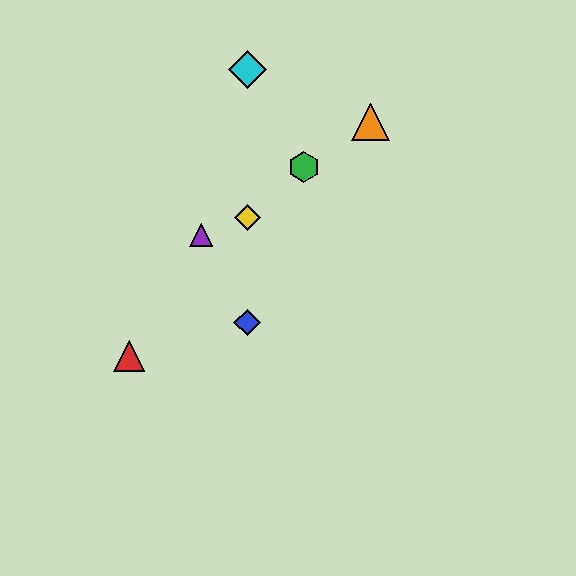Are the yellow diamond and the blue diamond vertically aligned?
Yes, both are at x≈247.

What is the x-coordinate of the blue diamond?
The blue diamond is at x≈247.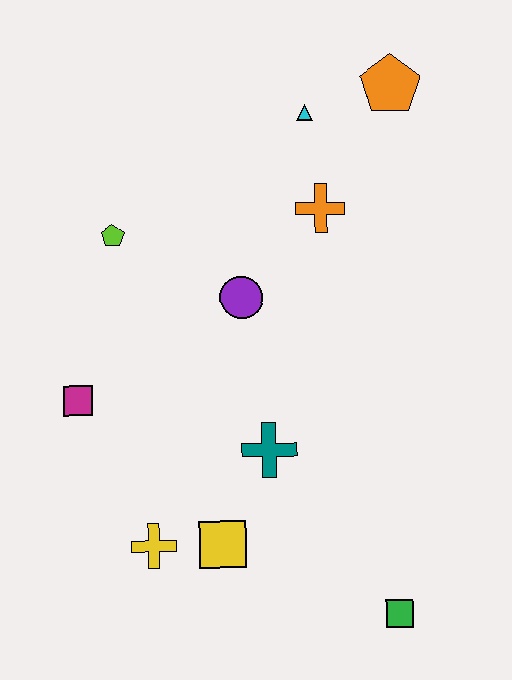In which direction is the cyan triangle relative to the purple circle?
The cyan triangle is above the purple circle.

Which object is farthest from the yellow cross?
The orange pentagon is farthest from the yellow cross.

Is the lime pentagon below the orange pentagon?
Yes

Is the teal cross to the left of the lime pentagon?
No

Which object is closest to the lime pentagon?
The purple circle is closest to the lime pentagon.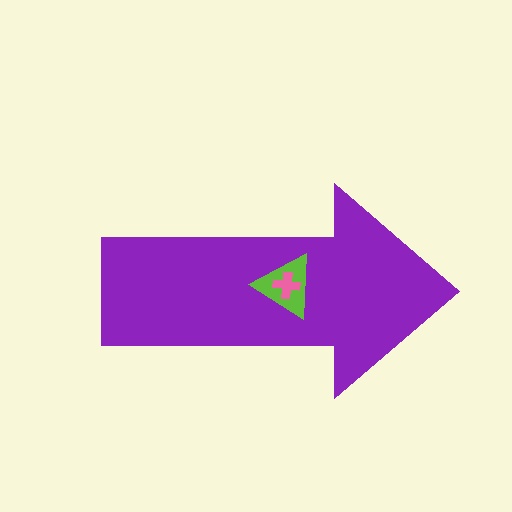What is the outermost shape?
The purple arrow.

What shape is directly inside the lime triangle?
The pink cross.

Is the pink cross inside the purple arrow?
Yes.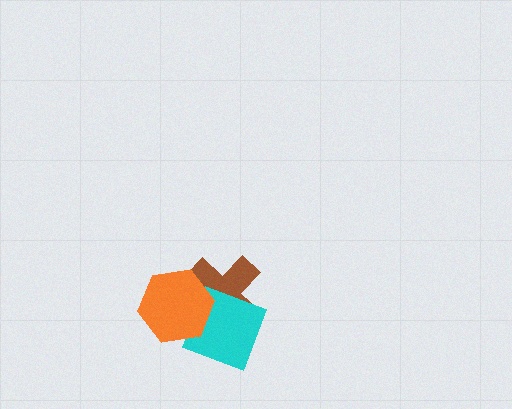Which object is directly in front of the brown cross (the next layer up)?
The cyan square is directly in front of the brown cross.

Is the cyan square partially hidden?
Yes, it is partially covered by another shape.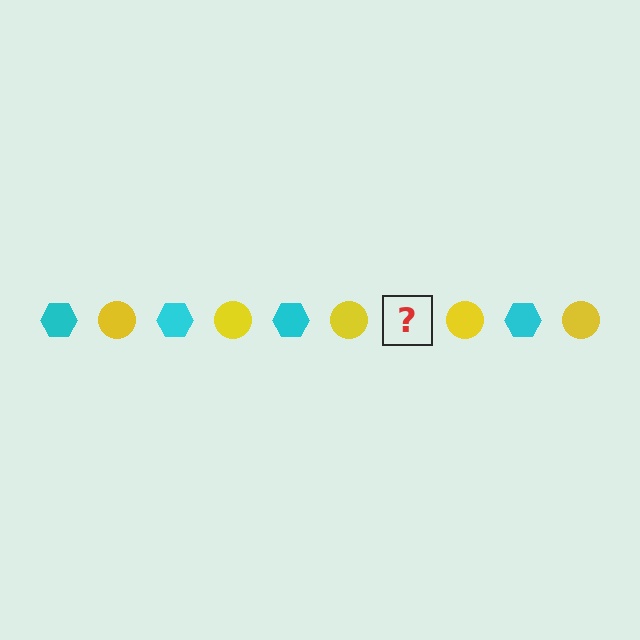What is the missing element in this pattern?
The missing element is a cyan hexagon.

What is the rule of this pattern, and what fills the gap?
The rule is that the pattern alternates between cyan hexagon and yellow circle. The gap should be filled with a cyan hexagon.